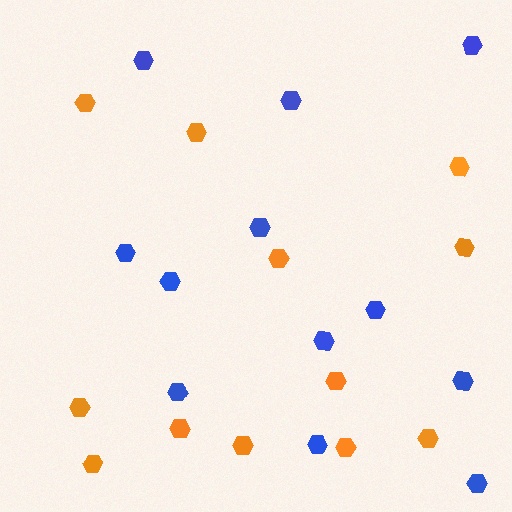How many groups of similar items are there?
There are 2 groups: one group of blue hexagons (12) and one group of orange hexagons (12).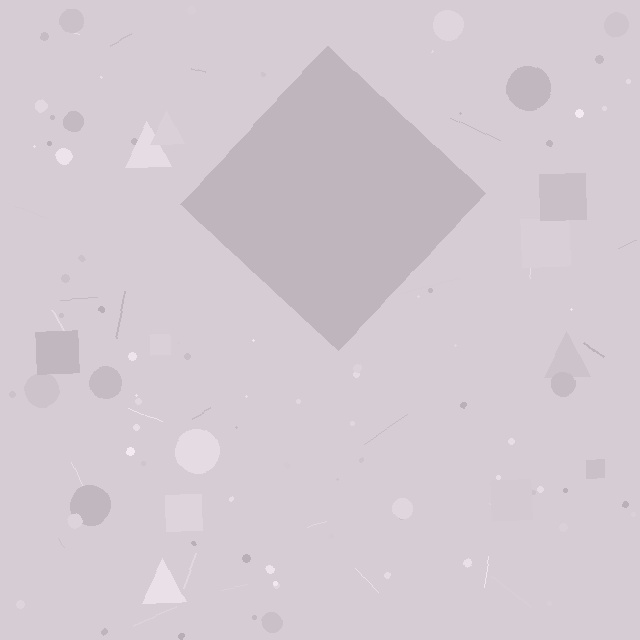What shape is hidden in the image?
A diamond is hidden in the image.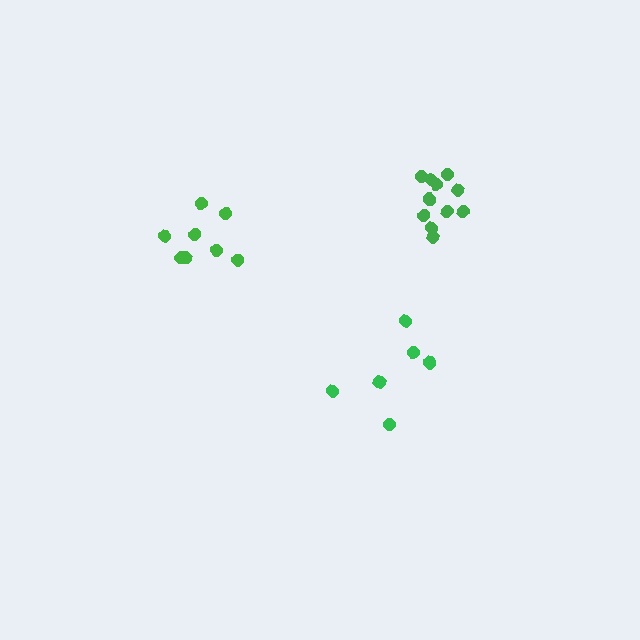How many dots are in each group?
Group 1: 6 dots, Group 2: 8 dots, Group 3: 11 dots (25 total).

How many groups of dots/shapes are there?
There are 3 groups.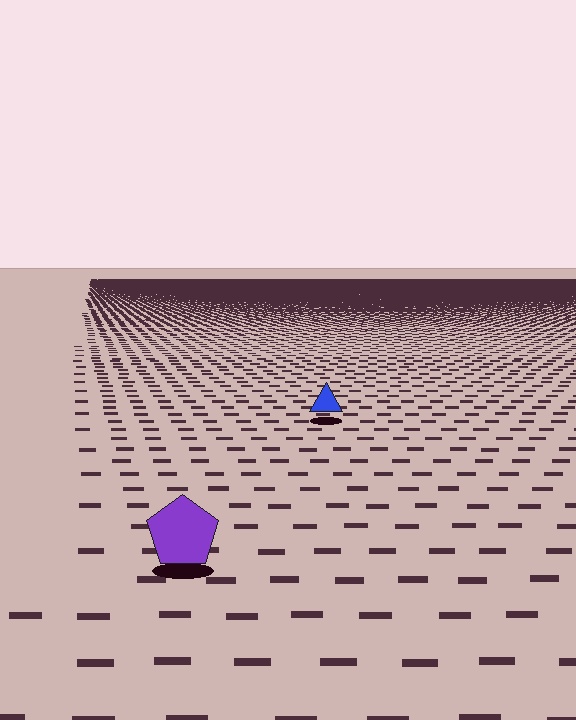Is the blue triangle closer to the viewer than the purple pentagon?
No. The purple pentagon is closer — you can tell from the texture gradient: the ground texture is coarser near it.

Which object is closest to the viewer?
The purple pentagon is closest. The texture marks near it are larger and more spread out.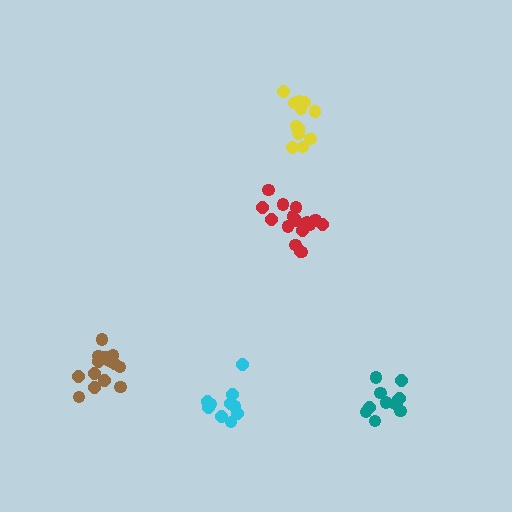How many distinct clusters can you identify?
There are 5 distinct clusters.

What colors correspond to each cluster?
The clusters are colored: cyan, red, brown, yellow, teal.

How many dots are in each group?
Group 1: 10 dots, Group 2: 16 dots, Group 3: 15 dots, Group 4: 12 dots, Group 5: 12 dots (65 total).